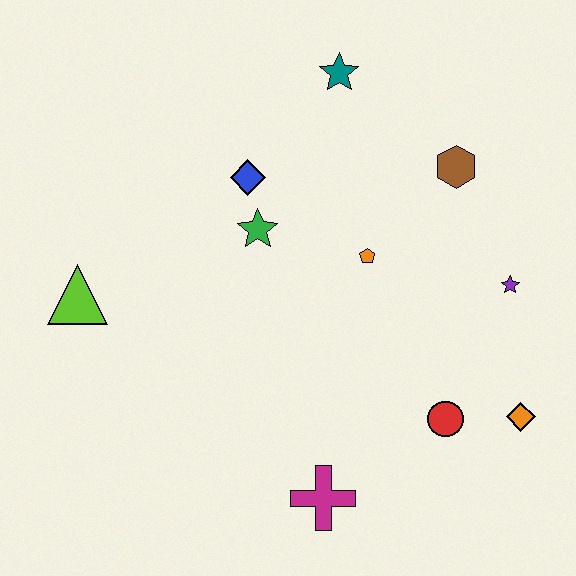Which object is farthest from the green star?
The orange diamond is farthest from the green star.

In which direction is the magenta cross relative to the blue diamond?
The magenta cross is below the blue diamond.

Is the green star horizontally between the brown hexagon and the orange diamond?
No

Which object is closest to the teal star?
The blue diamond is closest to the teal star.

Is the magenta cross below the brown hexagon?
Yes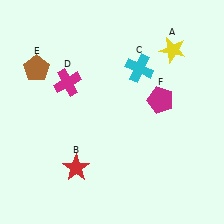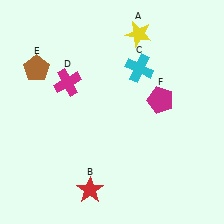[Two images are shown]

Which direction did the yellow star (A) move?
The yellow star (A) moved left.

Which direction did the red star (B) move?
The red star (B) moved down.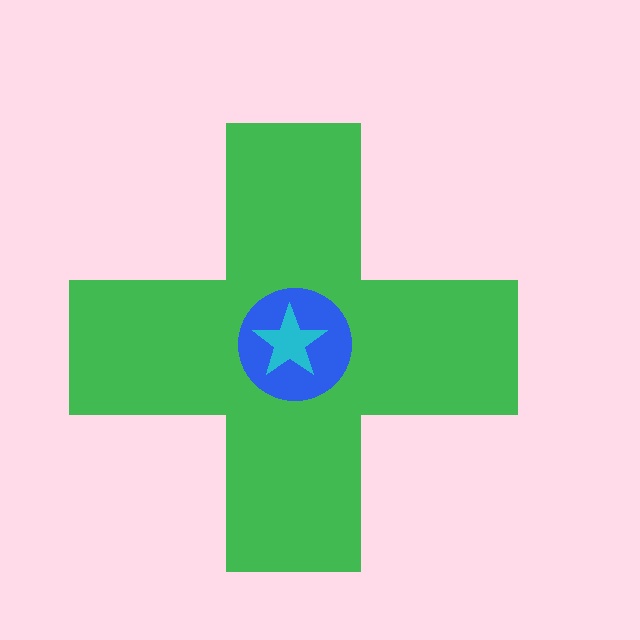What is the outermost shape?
The green cross.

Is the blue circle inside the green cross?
Yes.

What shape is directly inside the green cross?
The blue circle.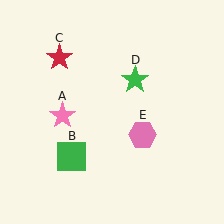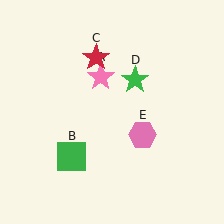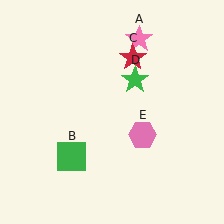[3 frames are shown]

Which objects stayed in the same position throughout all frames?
Green square (object B) and green star (object D) and pink hexagon (object E) remained stationary.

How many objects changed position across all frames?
2 objects changed position: pink star (object A), red star (object C).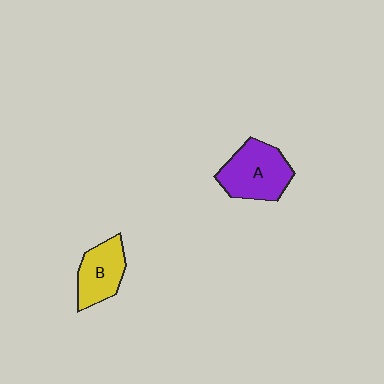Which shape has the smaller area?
Shape B (yellow).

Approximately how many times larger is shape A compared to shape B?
Approximately 1.3 times.